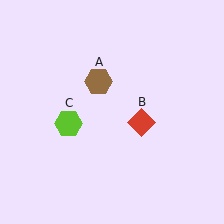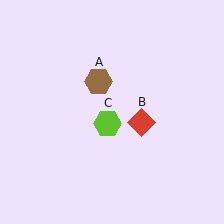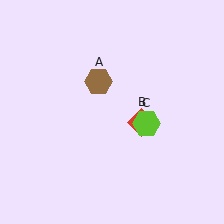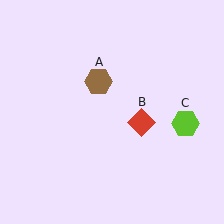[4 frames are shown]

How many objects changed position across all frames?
1 object changed position: lime hexagon (object C).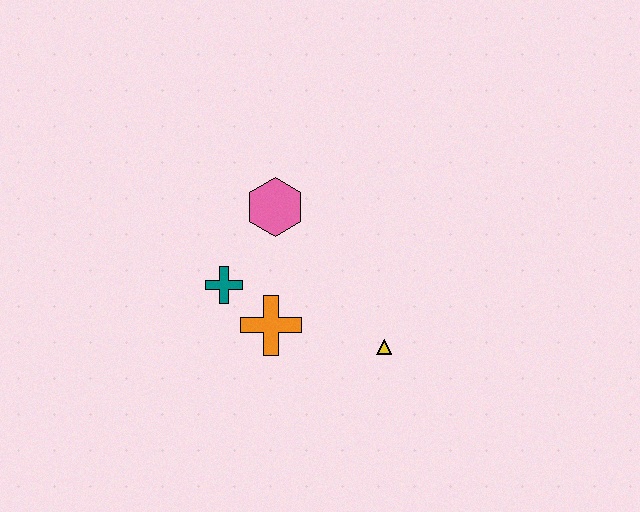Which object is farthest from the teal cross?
The yellow triangle is farthest from the teal cross.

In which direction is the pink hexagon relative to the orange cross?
The pink hexagon is above the orange cross.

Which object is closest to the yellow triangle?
The orange cross is closest to the yellow triangle.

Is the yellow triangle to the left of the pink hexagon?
No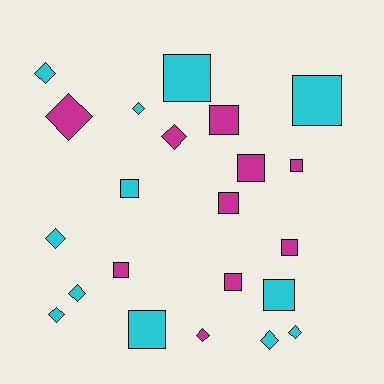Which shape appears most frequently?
Square, with 12 objects.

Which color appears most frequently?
Cyan, with 12 objects.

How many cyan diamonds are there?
There are 7 cyan diamonds.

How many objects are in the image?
There are 22 objects.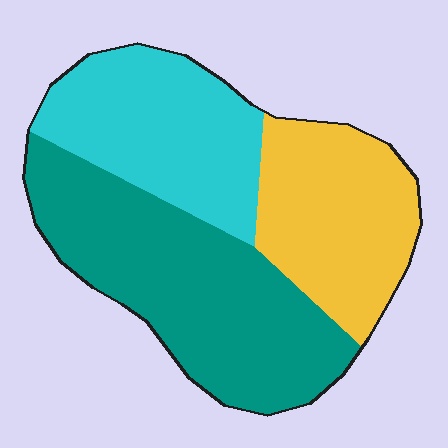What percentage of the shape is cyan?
Cyan covers about 30% of the shape.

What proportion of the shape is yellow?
Yellow covers 28% of the shape.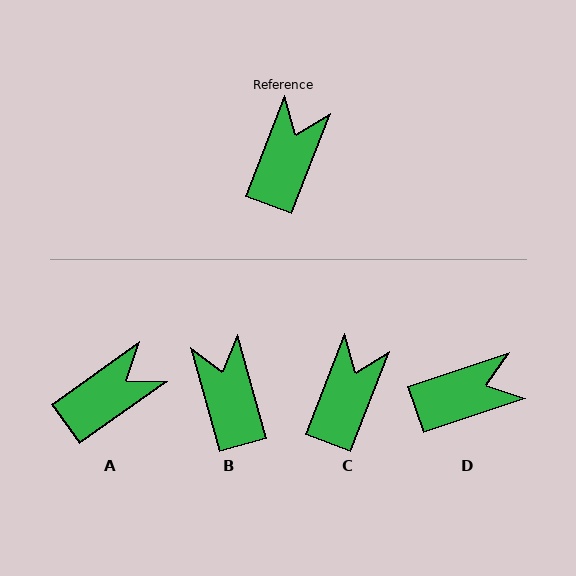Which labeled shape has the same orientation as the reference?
C.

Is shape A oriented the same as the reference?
No, it is off by about 33 degrees.